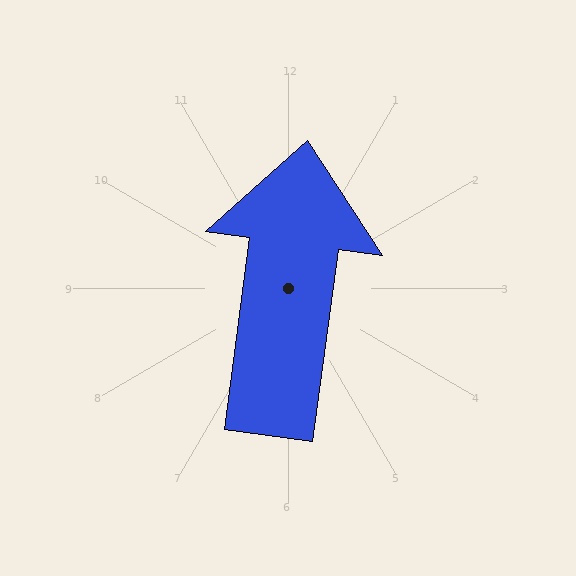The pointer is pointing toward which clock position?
Roughly 12 o'clock.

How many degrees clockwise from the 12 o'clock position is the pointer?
Approximately 8 degrees.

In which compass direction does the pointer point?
North.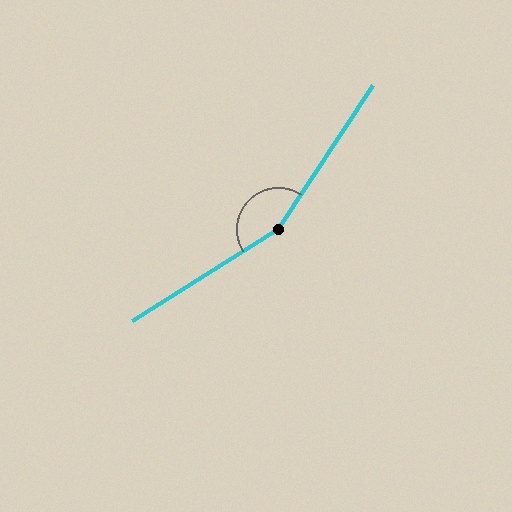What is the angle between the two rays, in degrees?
Approximately 156 degrees.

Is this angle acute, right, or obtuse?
It is obtuse.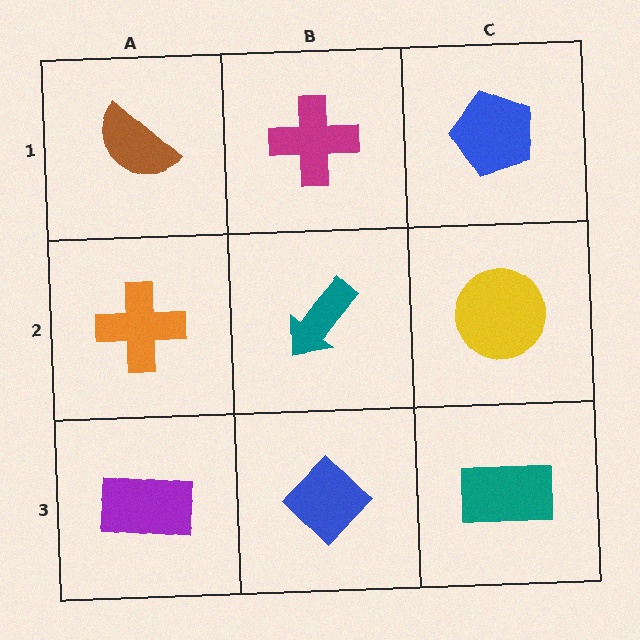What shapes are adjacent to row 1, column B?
A teal arrow (row 2, column B), a brown semicircle (row 1, column A), a blue pentagon (row 1, column C).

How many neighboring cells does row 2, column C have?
3.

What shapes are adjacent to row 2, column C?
A blue pentagon (row 1, column C), a teal rectangle (row 3, column C), a teal arrow (row 2, column B).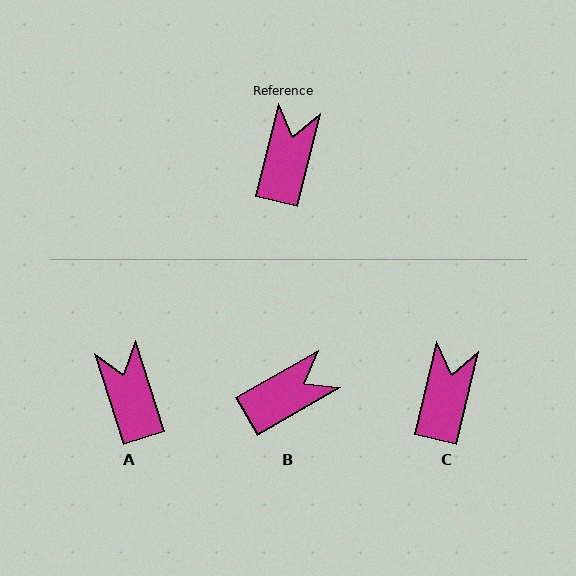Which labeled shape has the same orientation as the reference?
C.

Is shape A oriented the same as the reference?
No, it is off by about 31 degrees.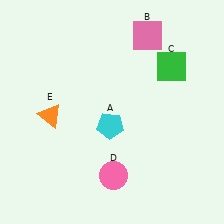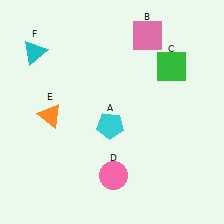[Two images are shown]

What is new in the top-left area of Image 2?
A cyan triangle (F) was added in the top-left area of Image 2.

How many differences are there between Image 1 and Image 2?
There is 1 difference between the two images.